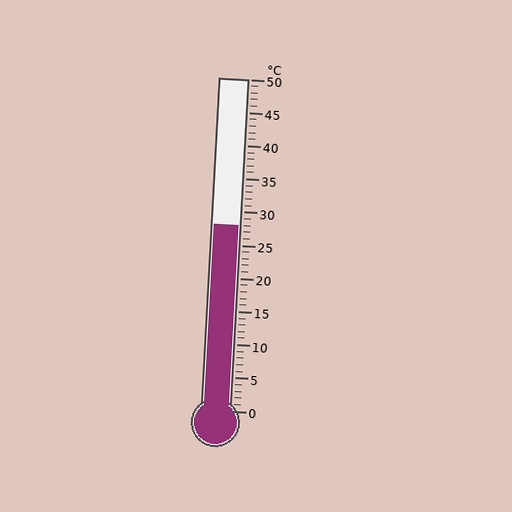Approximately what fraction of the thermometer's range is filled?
The thermometer is filled to approximately 55% of its range.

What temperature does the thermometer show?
The thermometer shows approximately 28°C.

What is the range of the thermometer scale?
The thermometer scale ranges from 0°C to 50°C.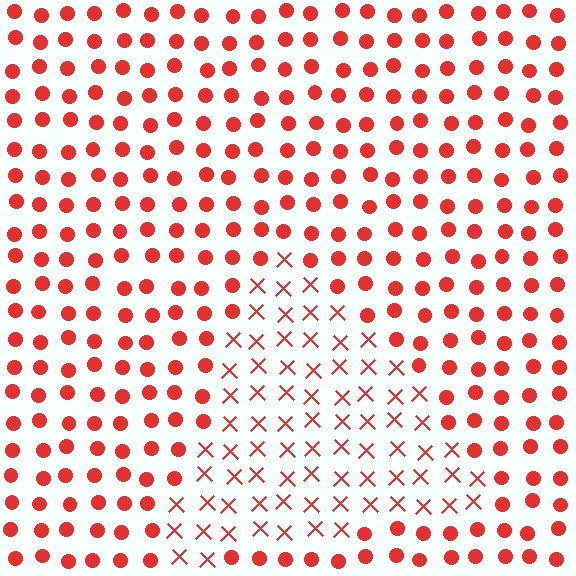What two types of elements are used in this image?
The image uses X marks inside the triangle region and circles outside it.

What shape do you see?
I see a triangle.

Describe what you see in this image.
The image is filled with small red elements arranged in a uniform grid. A triangle-shaped region contains X marks, while the surrounding area contains circles. The boundary is defined purely by the change in element shape.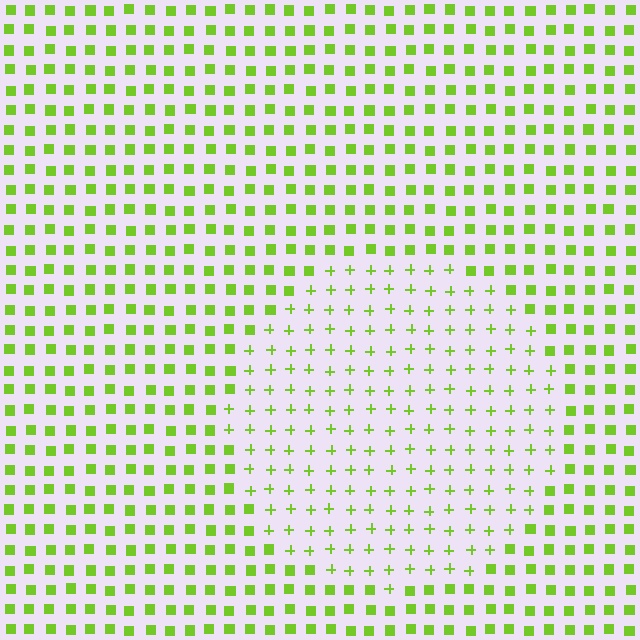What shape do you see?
I see a circle.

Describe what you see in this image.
The image is filled with small lime elements arranged in a uniform grid. A circle-shaped region contains plus signs, while the surrounding area contains squares. The boundary is defined purely by the change in element shape.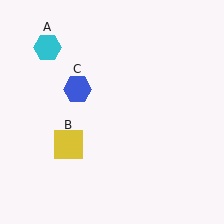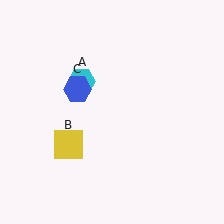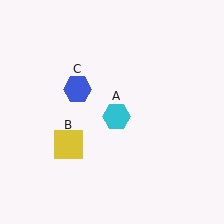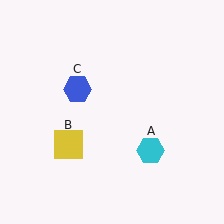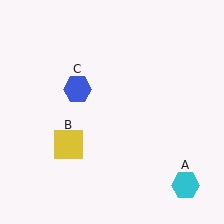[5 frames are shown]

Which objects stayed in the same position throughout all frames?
Yellow square (object B) and blue hexagon (object C) remained stationary.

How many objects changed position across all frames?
1 object changed position: cyan hexagon (object A).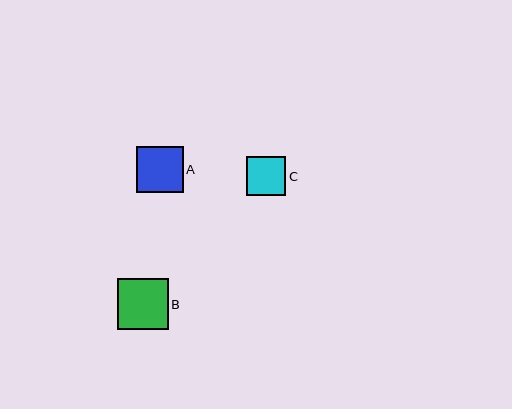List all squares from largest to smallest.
From largest to smallest: B, A, C.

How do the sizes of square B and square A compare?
Square B and square A are approximately the same size.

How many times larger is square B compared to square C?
Square B is approximately 1.3 times the size of square C.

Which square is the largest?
Square B is the largest with a size of approximately 51 pixels.